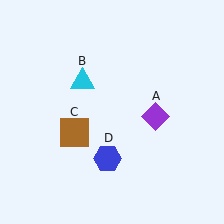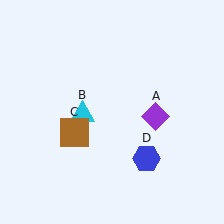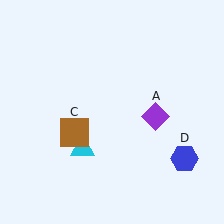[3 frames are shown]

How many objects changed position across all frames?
2 objects changed position: cyan triangle (object B), blue hexagon (object D).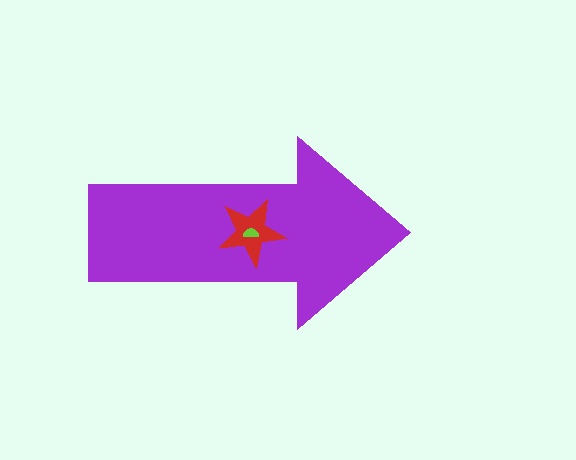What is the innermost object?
The lime semicircle.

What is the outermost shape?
The purple arrow.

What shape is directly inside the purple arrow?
The red star.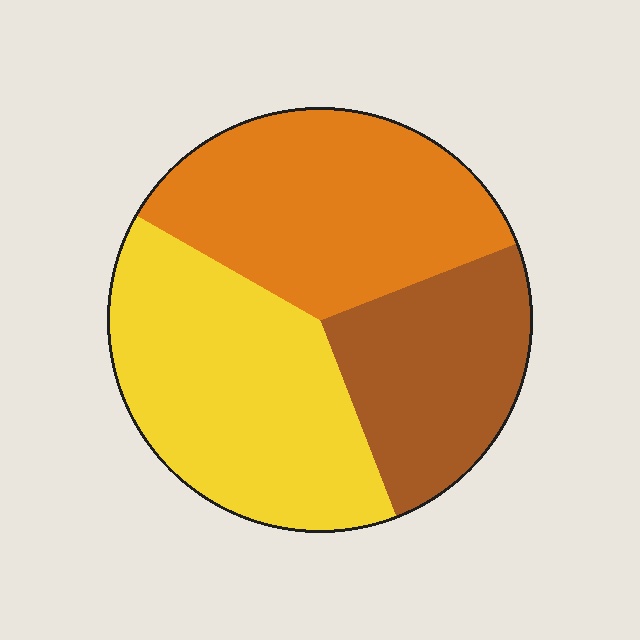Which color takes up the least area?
Brown, at roughly 25%.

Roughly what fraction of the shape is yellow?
Yellow takes up about two fifths (2/5) of the shape.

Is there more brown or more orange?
Orange.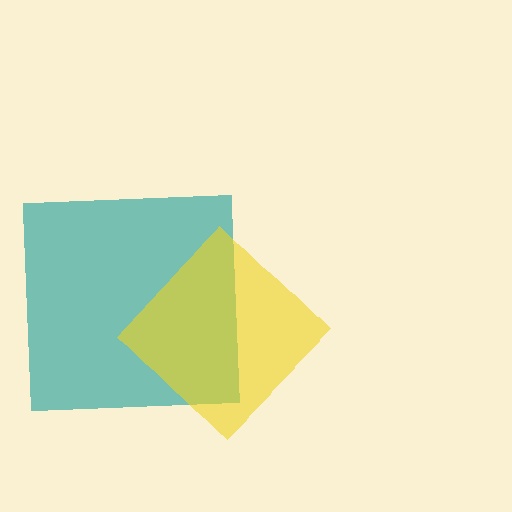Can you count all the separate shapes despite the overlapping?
Yes, there are 2 separate shapes.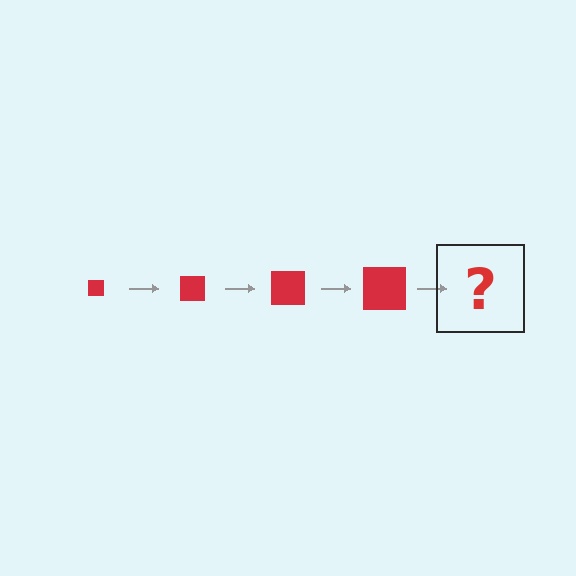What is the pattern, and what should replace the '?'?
The pattern is that the square gets progressively larger each step. The '?' should be a red square, larger than the previous one.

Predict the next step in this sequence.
The next step is a red square, larger than the previous one.